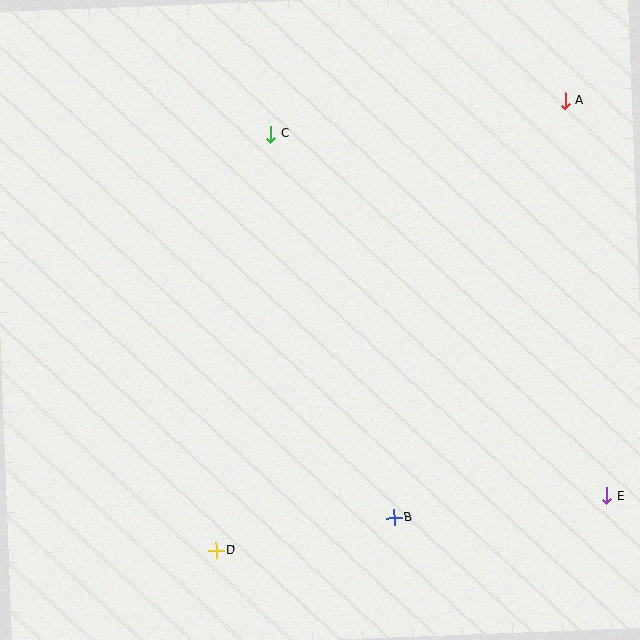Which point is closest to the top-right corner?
Point A is closest to the top-right corner.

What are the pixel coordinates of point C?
Point C is at (270, 134).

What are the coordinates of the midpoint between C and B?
The midpoint between C and B is at (332, 326).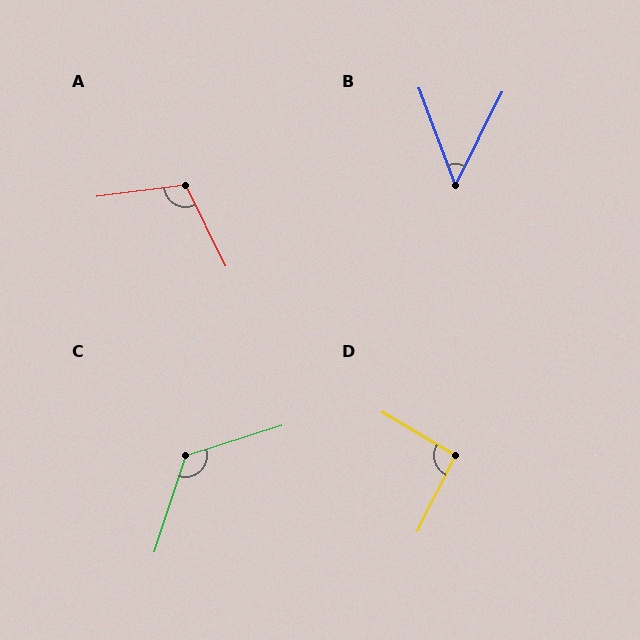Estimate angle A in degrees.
Approximately 108 degrees.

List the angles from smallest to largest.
B (47°), D (94°), A (108°), C (126°).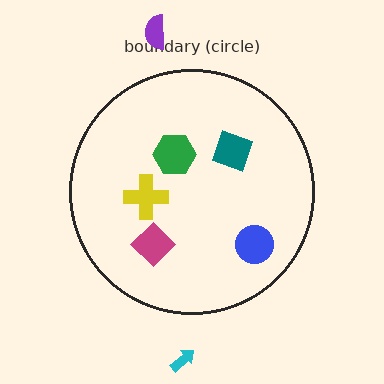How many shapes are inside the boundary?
5 inside, 2 outside.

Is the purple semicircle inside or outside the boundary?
Outside.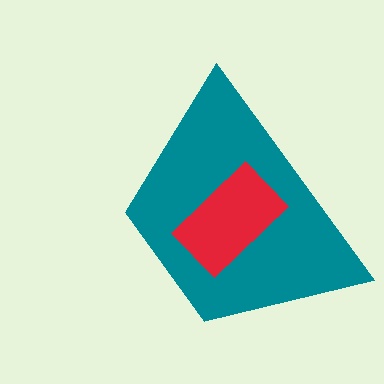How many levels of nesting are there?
2.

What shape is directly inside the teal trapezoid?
The red rectangle.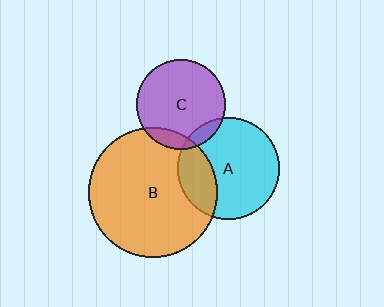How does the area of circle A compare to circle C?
Approximately 1.3 times.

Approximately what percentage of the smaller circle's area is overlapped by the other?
Approximately 25%.